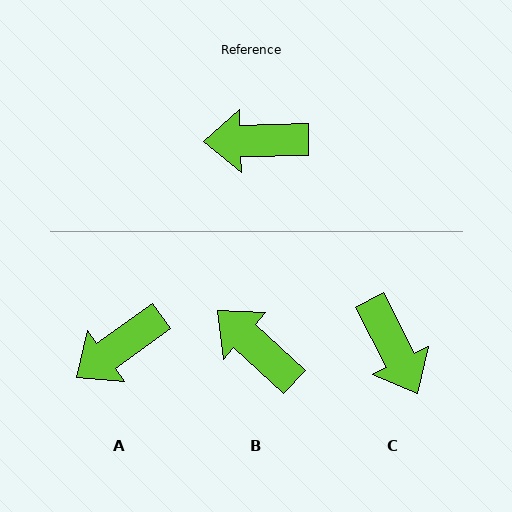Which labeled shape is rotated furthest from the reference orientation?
C, about 116 degrees away.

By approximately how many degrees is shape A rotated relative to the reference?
Approximately 34 degrees counter-clockwise.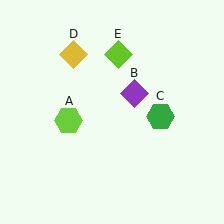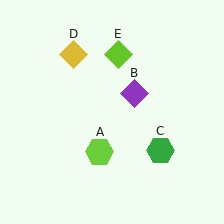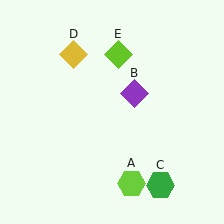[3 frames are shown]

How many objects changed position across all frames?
2 objects changed position: lime hexagon (object A), green hexagon (object C).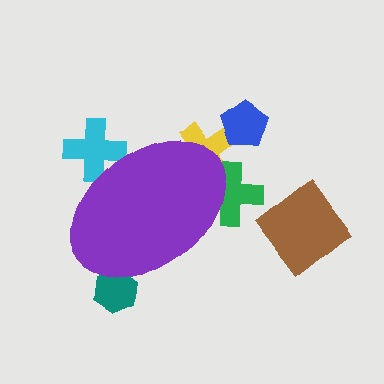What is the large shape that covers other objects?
A purple ellipse.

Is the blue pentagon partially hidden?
No, the blue pentagon is fully visible.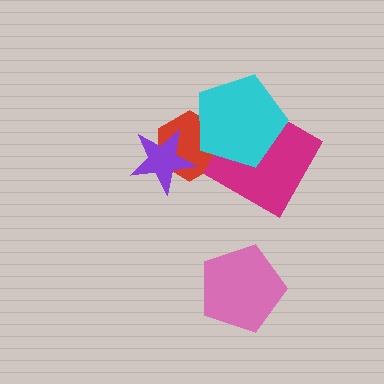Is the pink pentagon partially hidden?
No, no other shape covers it.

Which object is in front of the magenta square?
The cyan pentagon is in front of the magenta square.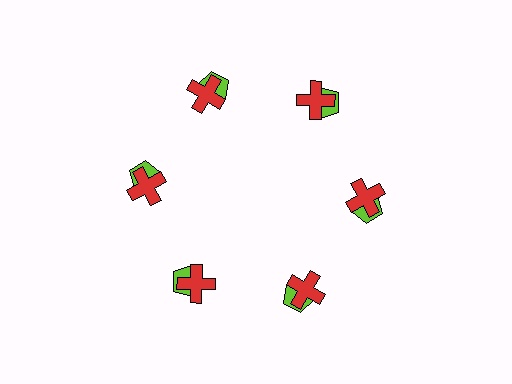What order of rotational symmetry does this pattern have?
This pattern has 6-fold rotational symmetry.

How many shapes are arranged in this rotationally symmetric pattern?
There are 12 shapes, arranged in 6 groups of 2.